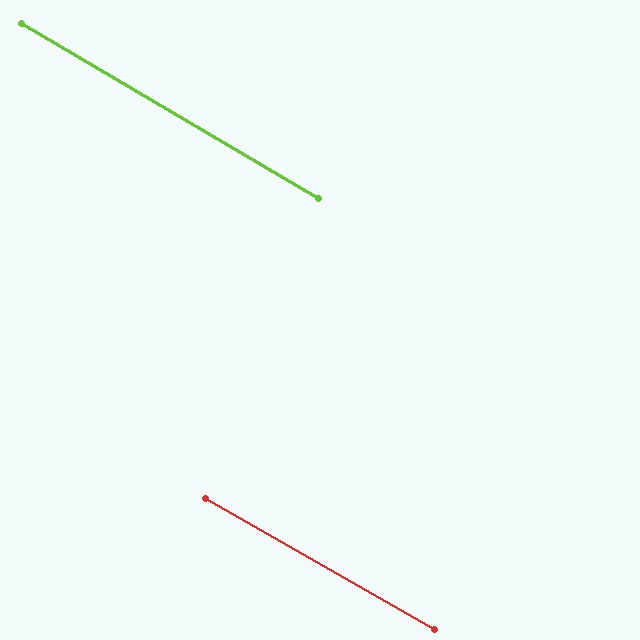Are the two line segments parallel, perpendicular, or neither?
Parallel — their directions differ by only 0.7°.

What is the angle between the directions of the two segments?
Approximately 1 degree.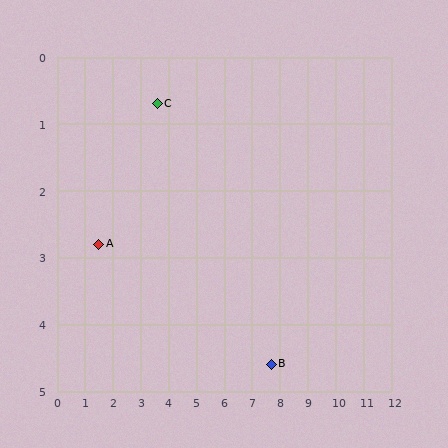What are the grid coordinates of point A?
Point A is at approximately (1.5, 2.8).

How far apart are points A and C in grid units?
Points A and C are about 3.0 grid units apart.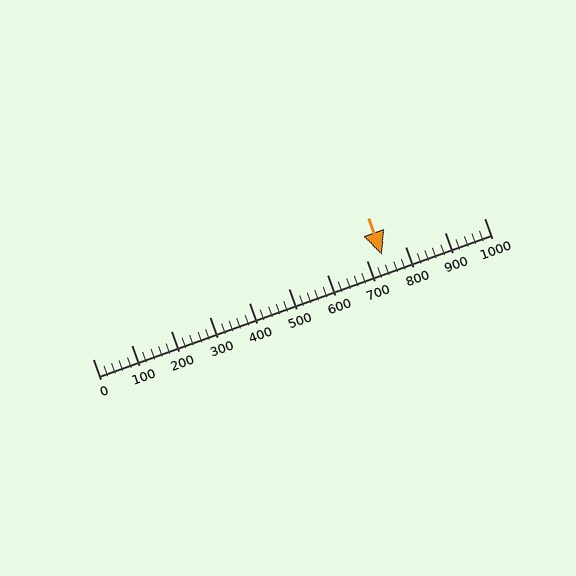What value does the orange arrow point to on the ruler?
The orange arrow points to approximately 738.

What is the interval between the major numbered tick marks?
The major tick marks are spaced 100 units apart.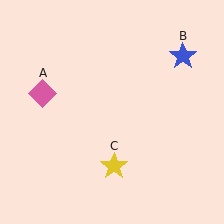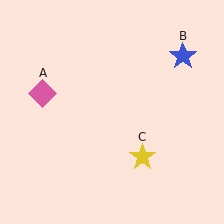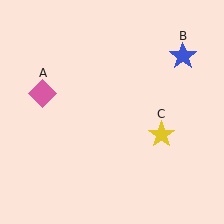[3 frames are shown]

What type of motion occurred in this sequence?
The yellow star (object C) rotated counterclockwise around the center of the scene.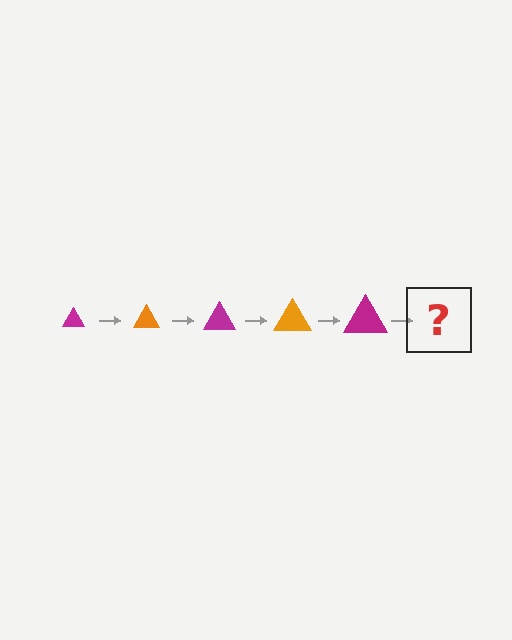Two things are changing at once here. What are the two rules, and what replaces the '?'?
The two rules are that the triangle grows larger each step and the color cycles through magenta and orange. The '?' should be an orange triangle, larger than the previous one.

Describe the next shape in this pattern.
It should be an orange triangle, larger than the previous one.